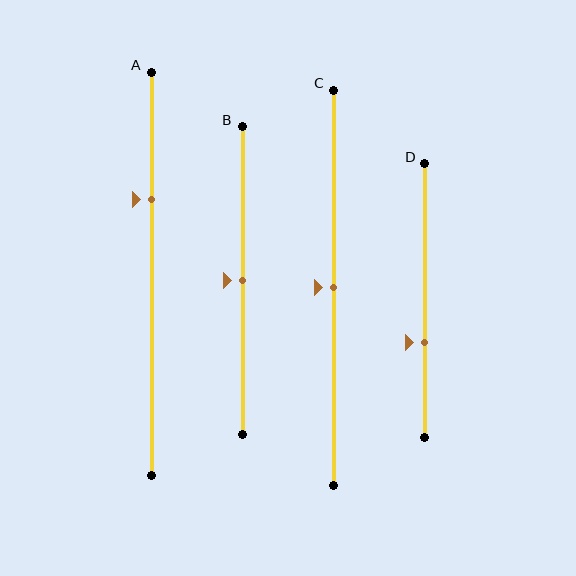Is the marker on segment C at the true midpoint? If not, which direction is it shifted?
Yes, the marker on segment C is at the true midpoint.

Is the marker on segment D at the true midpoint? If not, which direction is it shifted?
No, the marker on segment D is shifted downward by about 16% of the segment length.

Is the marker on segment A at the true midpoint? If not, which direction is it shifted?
No, the marker on segment A is shifted upward by about 18% of the segment length.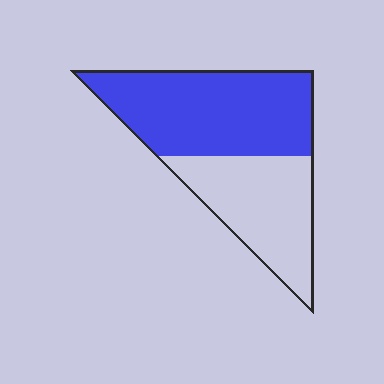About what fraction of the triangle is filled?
About three fifths (3/5).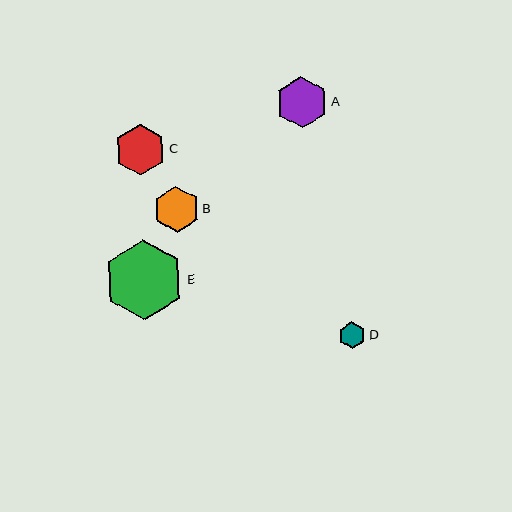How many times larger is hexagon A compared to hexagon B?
Hexagon A is approximately 1.1 times the size of hexagon B.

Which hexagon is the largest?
Hexagon E is the largest with a size of approximately 79 pixels.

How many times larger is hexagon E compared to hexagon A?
Hexagon E is approximately 1.5 times the size of hexagon A.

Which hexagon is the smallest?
Hexagon D is the smallest with a size of approximately 27 pixels.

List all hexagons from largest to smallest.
From largest to smallest: E, A, C, B, D.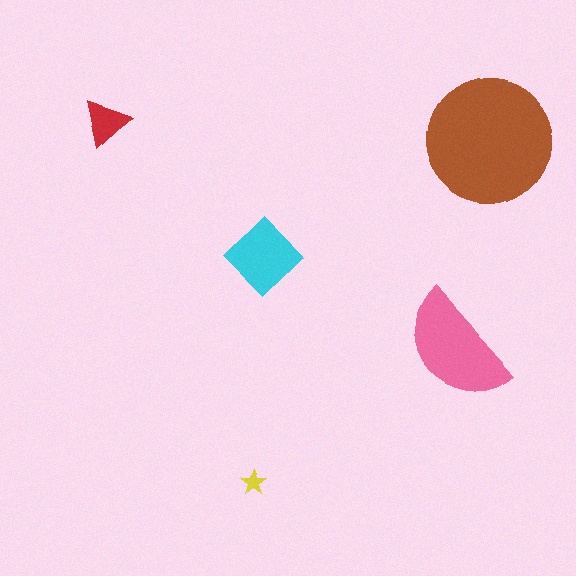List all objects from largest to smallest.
The brown circle, the pink semicircle, the cyan diamond, the red triangle, the yellow star.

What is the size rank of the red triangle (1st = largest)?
4th.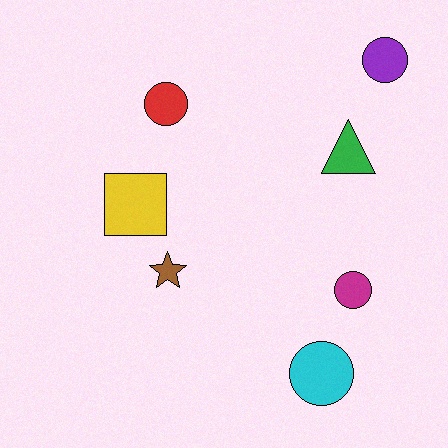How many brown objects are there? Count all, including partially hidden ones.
There is 1 brown object.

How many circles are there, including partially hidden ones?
There are 4 circles.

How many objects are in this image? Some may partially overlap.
There are 7 objects.